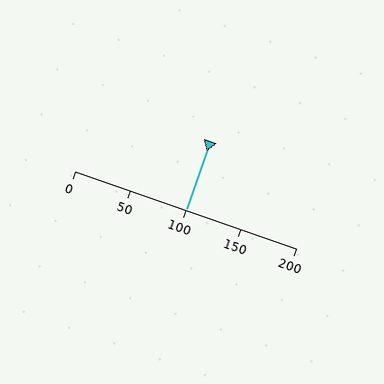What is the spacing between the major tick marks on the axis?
The major ticks are spaced 50 apart.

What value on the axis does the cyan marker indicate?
The marker indicates approximately 100.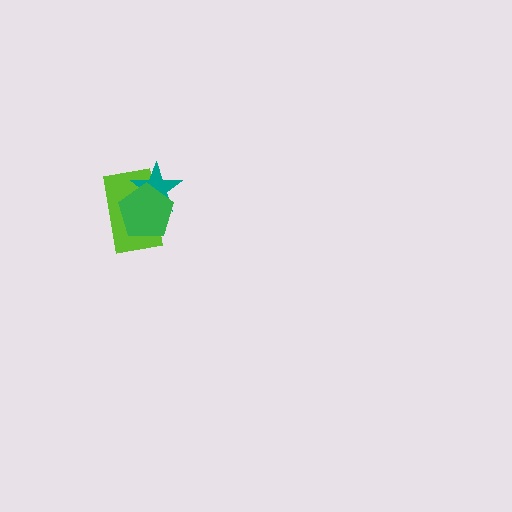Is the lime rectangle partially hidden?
Yes, it is partially covered by another shape.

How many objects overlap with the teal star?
2 objects overlap with the teal star.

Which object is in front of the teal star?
The green pentagon is in front of the teal star.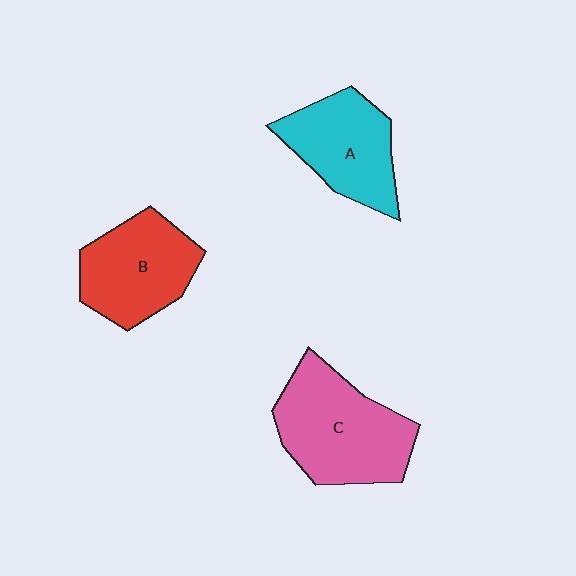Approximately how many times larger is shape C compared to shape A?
Approximately 1.3 times.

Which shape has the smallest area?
Shape A (cyan).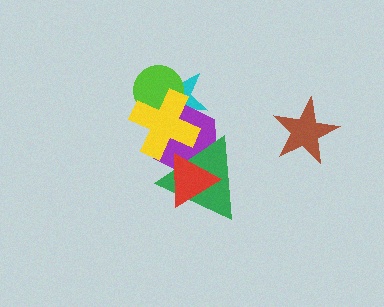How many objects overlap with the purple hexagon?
5 objects overlap with the purple hexagon.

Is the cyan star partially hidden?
Yes, it is partially covered by another shape.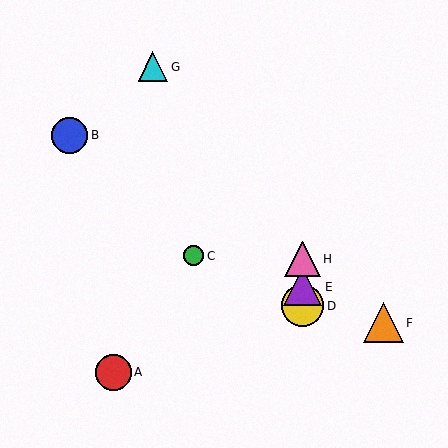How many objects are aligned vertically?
3 objects (D, E, H) are aligned vertically.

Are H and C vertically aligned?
No, H is at x≈303 and C is at x≈193.